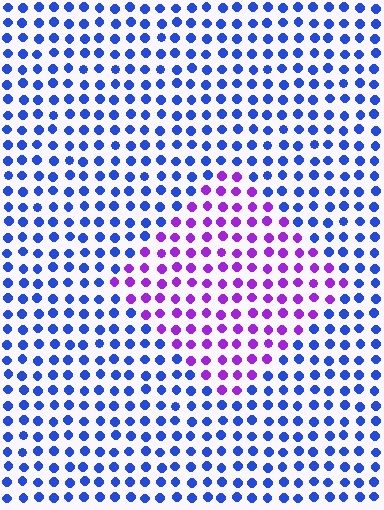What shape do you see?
I see a diamond.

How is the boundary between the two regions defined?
The boundary is defined purely by a slight shift in hue (about 55 degrees). Spacing, size, and orientation are identical on both sides.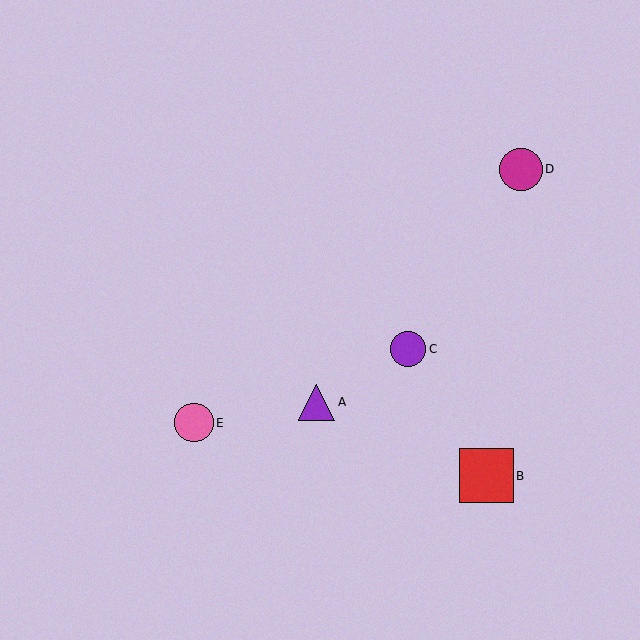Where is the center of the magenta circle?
The center of the magenta circle is at (521, 169).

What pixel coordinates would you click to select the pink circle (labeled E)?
Click at (194, 423) to select the pink circle E.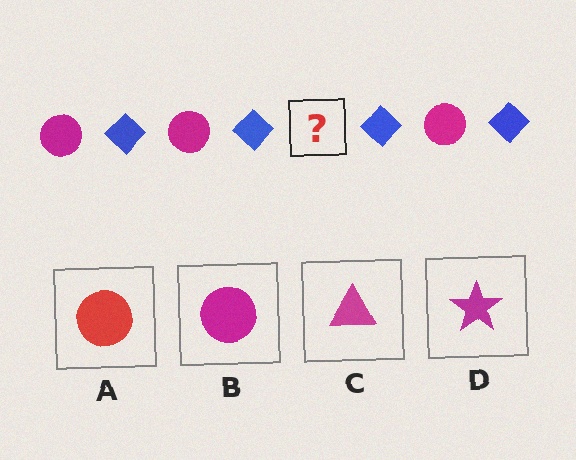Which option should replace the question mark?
Option B.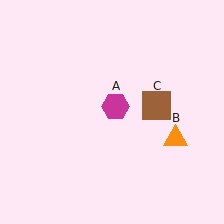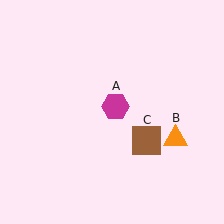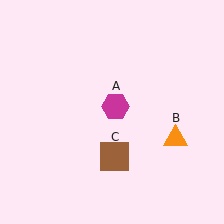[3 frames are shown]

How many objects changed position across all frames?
1 object changed position: brown square (object C).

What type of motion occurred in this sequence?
The brown square (object C) rotated clockwise around the center of the scene.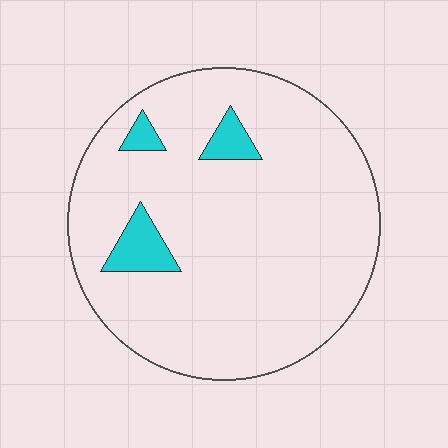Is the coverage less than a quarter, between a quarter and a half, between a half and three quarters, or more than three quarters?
Less than a quarter.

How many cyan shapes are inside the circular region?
3.